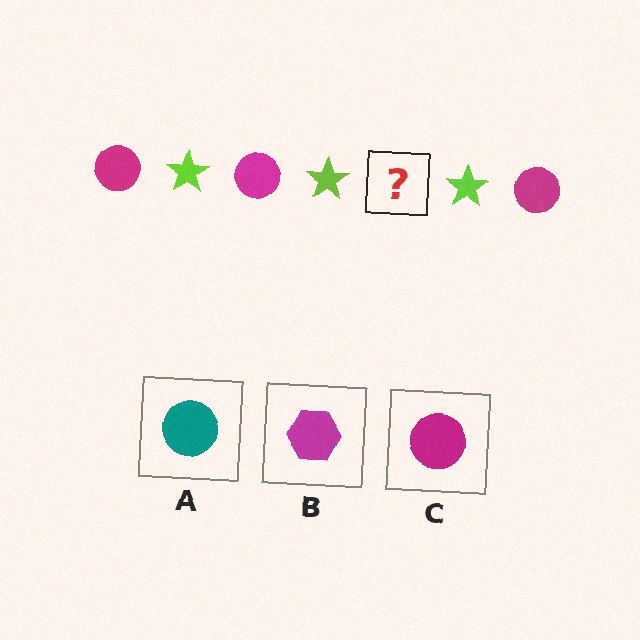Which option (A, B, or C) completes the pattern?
C.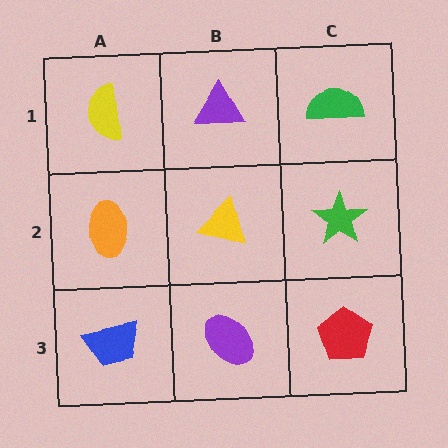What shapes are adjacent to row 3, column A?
An orange ellipse (row 2, column A), a purple ellipse (row 3, column B).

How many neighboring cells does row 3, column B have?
3.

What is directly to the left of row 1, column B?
A yellow semicircle.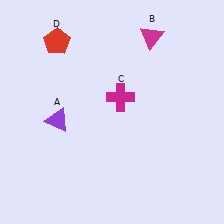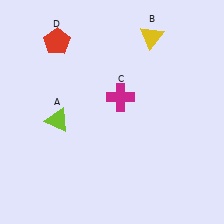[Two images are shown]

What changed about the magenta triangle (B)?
In Image 1, B is magenta. In Image 2, it changed to yellow.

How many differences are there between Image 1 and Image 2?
There are 2 differences between the two images.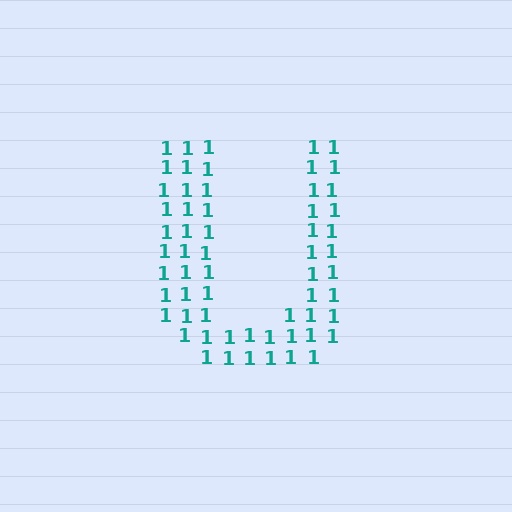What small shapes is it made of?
It is made of small digit 1's.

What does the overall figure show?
The overall figure shows the letter U.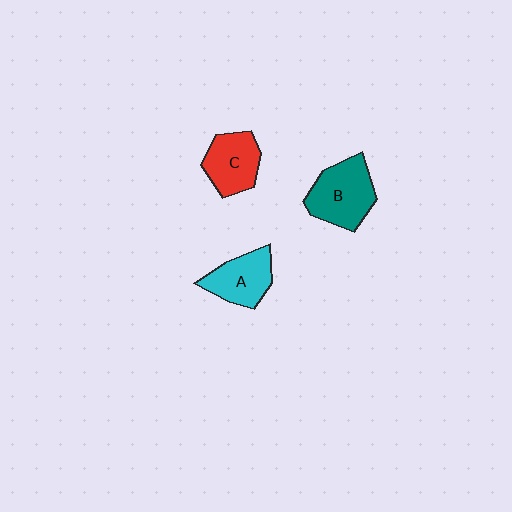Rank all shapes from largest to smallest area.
From largest to smallest: B (teal), C (red), A (cyan).